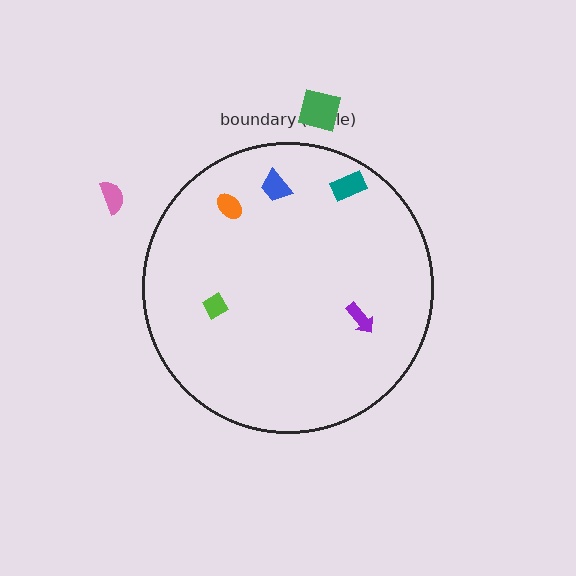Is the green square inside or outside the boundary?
Outside.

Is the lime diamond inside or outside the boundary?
Inside.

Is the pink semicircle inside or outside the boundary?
Outside.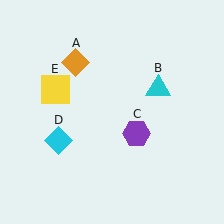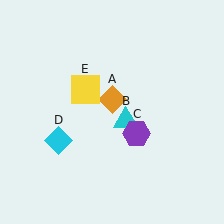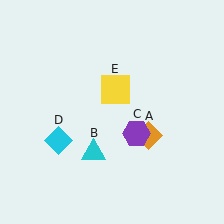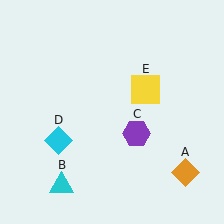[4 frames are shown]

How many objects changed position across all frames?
3 objects changed position: orange diamond (object A), cyan triangle (object B), yellow square (object E).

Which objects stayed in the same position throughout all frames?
Purple hexagon (object C) and cyan diamond (object D) remained stationary.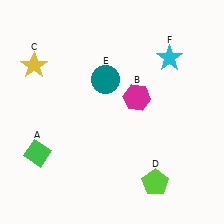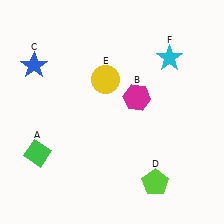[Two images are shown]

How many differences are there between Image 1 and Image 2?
There are 2 differences between the two images.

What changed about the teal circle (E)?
In Image 1, E is teal. In Image 2, it changed to yellow.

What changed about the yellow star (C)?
In Image 1, C is yellow. In Image 2, it changed to blue.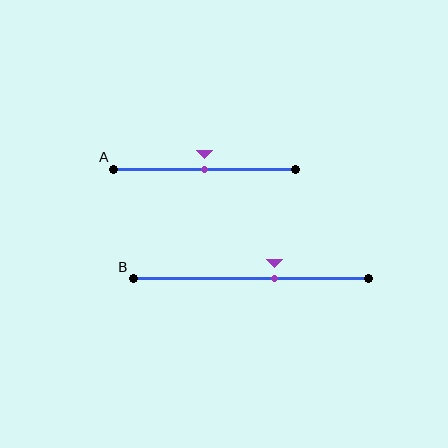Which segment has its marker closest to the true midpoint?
Segment A has its marker closest to the true midpoint.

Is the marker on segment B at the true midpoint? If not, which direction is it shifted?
No, the marker on segment B is shifted to the right by about 10% of the segment length.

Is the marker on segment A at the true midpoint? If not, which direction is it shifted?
Yes, the marker on segment A is at the true midpoint.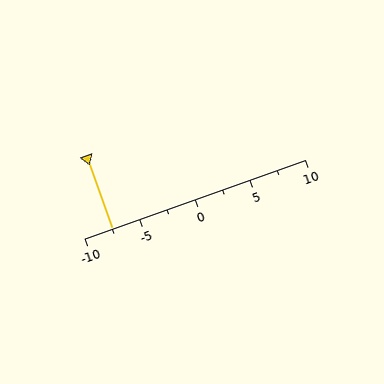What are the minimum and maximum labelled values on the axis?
The axis runs from -10 to 10.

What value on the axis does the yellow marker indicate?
The marker indicates approximately -7.5.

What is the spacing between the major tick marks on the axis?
The major ticks are spaced 5 apart.